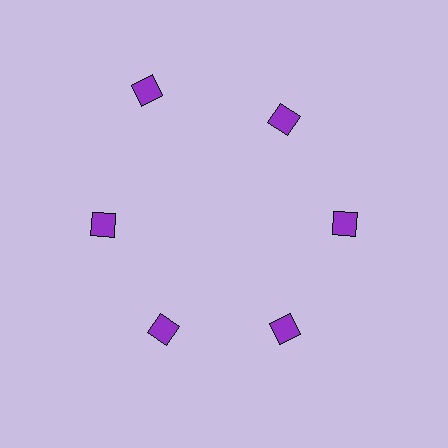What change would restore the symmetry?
The symmetry would be restored by moving it inward, back onto the ring so that all 6 diamonds sit at equal angles and equal distance from the center.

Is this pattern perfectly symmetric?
No. The 6 purple diamonds are arranged in a ring, but one element near the 11 o'clock position is pushed outward from the center, breaking the 6-fold rotational symmetry.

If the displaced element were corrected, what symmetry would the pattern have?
It would have 6-fold rotational symmetry — the pattern would map onto itself every 60 degrees.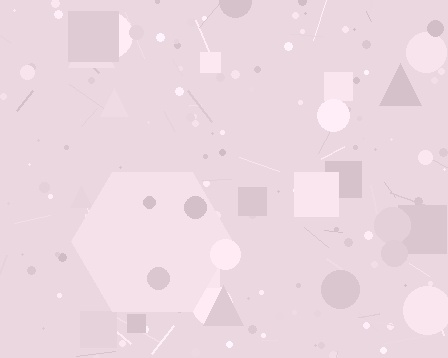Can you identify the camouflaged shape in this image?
The camouflaged shape is a hexagon.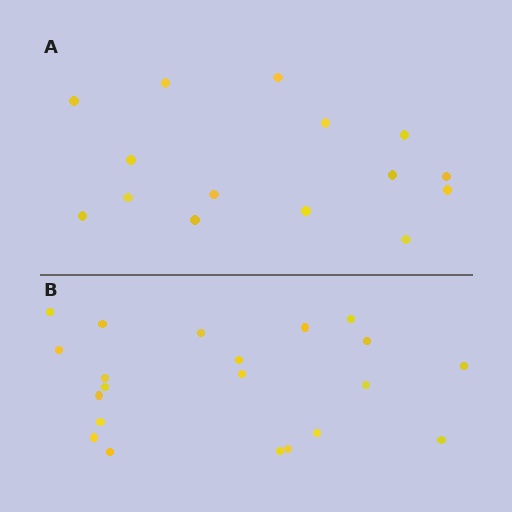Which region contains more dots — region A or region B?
Region B (the bottom region) has more dots.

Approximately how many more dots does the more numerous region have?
Region B has about 6 more dots than region A.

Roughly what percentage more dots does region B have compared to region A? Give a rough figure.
About 40% more.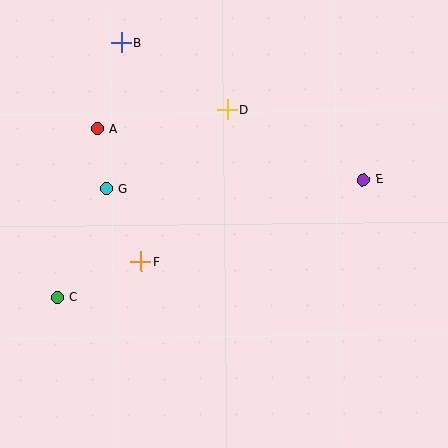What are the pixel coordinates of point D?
Point D is at (227, 110).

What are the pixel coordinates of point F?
Point F is at (141, 262).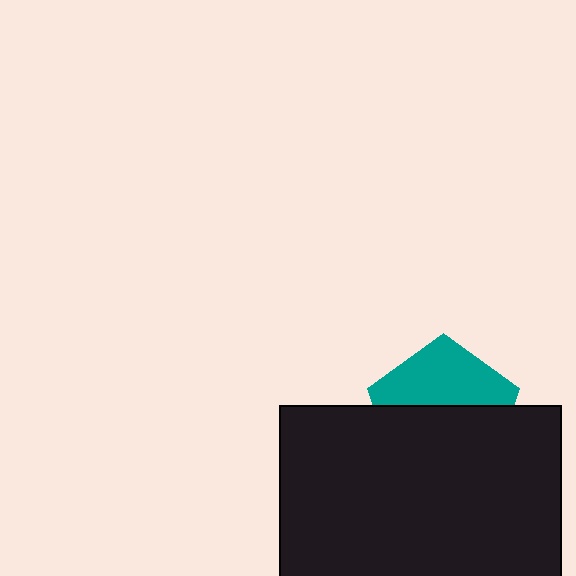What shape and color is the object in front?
The object in front is a black rectangle.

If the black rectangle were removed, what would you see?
You would see the complete teal pentagon.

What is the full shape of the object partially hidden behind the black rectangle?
The partially hidden object is a teal pentagon.